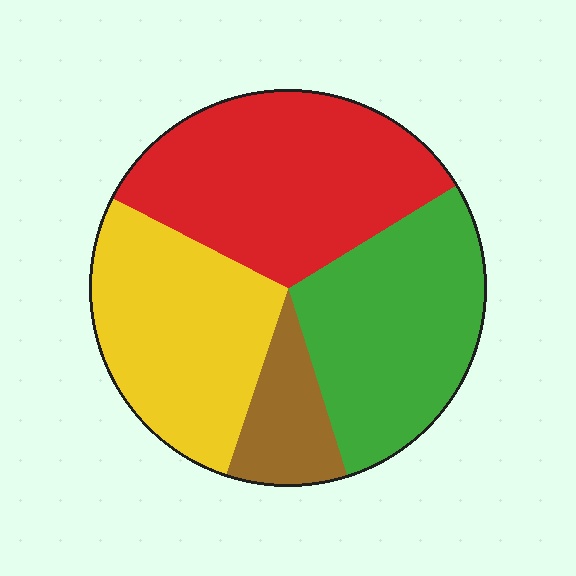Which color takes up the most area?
Red, at roughly 35%.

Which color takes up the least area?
Brown, at roughly 10%.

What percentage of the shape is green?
Green takes up about one quarter (1/4) of the shape.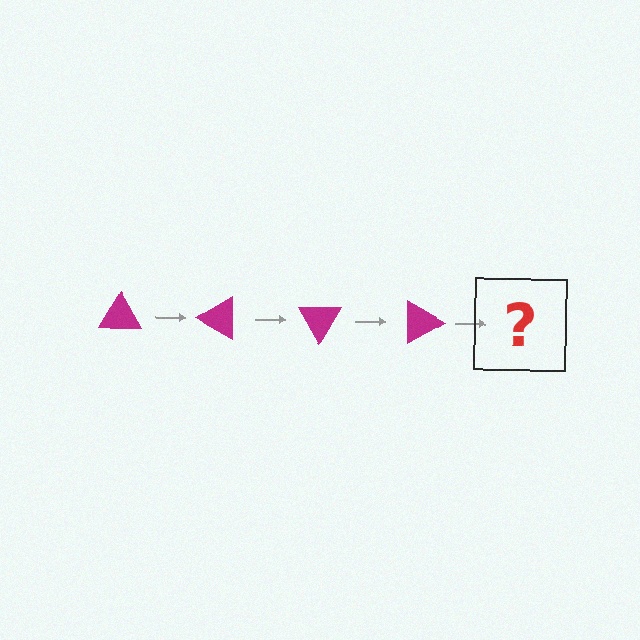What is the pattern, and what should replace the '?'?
The pattern is that the triangle rotates 30 degrees each step. The '?' should be a magenta triangle rotated 120 degrees.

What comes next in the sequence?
The next element should be a magenta triangle rotated 120 degrees.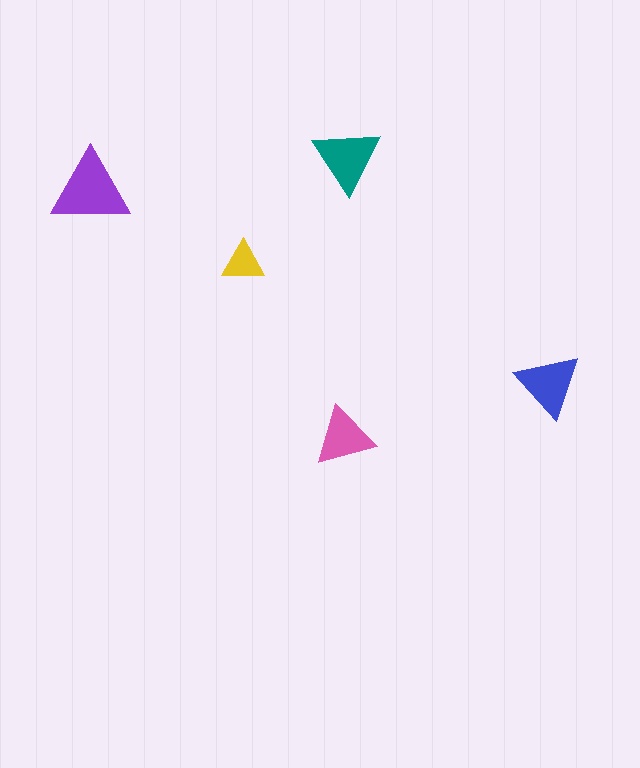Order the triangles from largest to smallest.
the purple one, the teal one, the blue one, the pink one, the yellow one.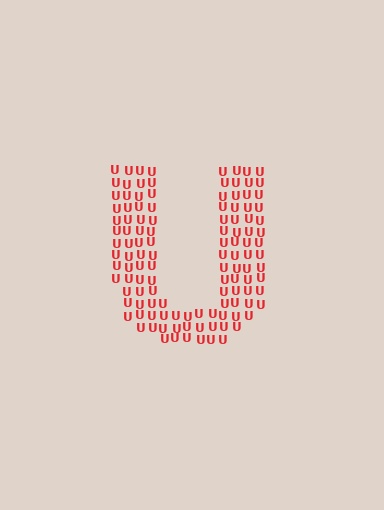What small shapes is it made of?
It is made of small letter U's.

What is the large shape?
The large shape is the letter U.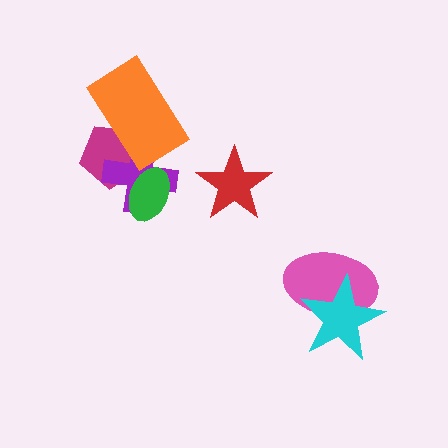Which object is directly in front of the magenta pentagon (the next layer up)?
The purple cross is directly in front of the magenta pentagon.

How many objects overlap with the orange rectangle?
2 objects overlap with the orange rectangle.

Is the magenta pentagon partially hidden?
Yes, it is partially covered by another shape.